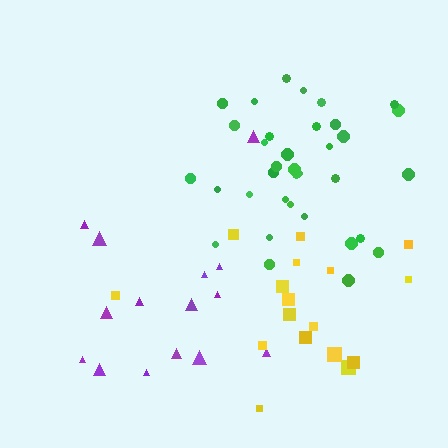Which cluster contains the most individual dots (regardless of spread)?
Green (35).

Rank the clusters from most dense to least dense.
green, yellow, purple.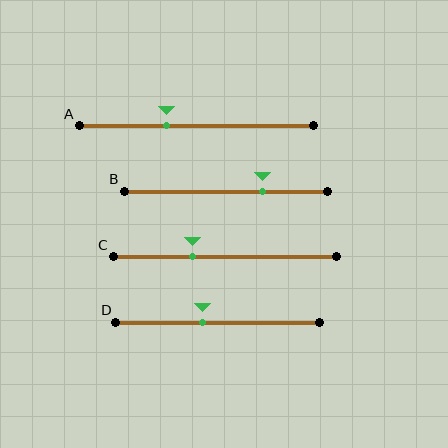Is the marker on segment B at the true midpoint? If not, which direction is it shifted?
No, the marker on segment B is shifted to the right by about 18% of the segment length.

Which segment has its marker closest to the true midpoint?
Segment D has its marker closest to the true midpoint.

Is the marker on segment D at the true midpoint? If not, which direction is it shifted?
No, the marker on segment D is shifted to the left by about 7% of the segment length.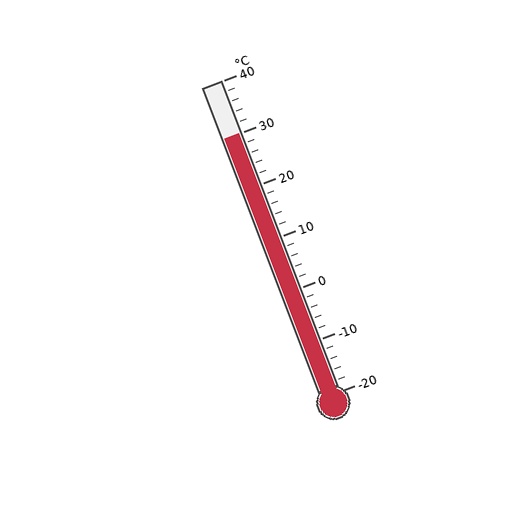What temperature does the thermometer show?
The thermometer shows approximately 30°C.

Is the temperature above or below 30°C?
The temperature is at 30°C.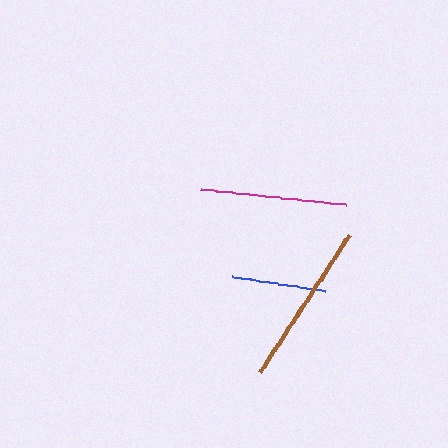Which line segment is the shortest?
The blue line is the shortest at approximately 95 pixels.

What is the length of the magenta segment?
The magenta segment is approximately 146 pixels long.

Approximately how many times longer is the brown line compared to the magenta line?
The brown line is approximately 1.1 times the length of the magenta line.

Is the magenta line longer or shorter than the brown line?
The brown line is longer than the magenta line.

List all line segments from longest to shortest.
From longest to shortest: brown, magenta, blue.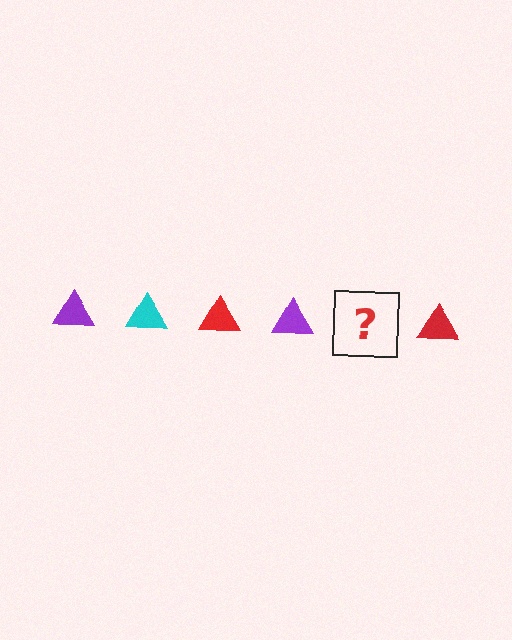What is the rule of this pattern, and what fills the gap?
The rule is that the pattern cycles through purple, cyan, red triangles. The gap should be filled with a cyan triangle.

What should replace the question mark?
The question mark should be replaced with a cyan triangle.